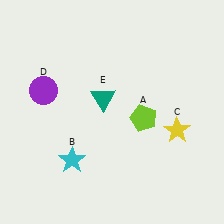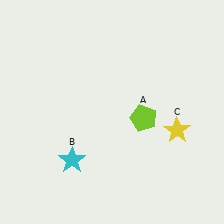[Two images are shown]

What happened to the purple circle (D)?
The purple circle (D) was removed in Image 2. It was in the top-left area of Image 1.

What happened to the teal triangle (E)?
The teal triangle (E) was removed in Image 2. It was in the top-left area of Image 1.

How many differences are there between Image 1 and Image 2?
There are 2 differences between the two images.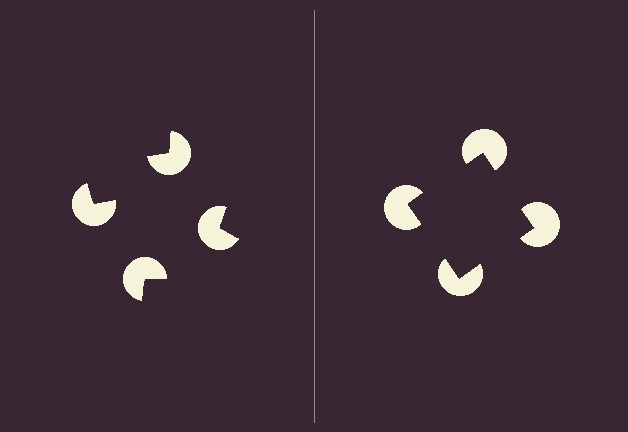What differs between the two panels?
The pac-man discs are positioned identically on both sides; only the wedge orientations differ. On the right they align to a square; on the left they are misaligned.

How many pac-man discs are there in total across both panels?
8 — 4 on each side.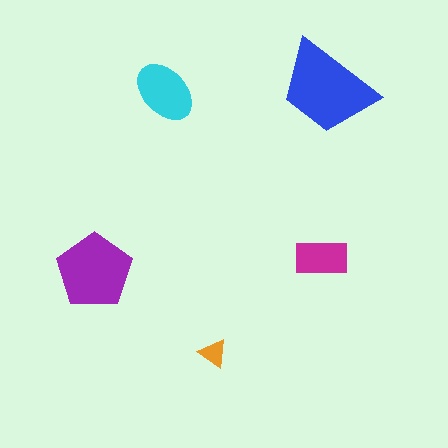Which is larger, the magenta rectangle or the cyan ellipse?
The cyan ellipse.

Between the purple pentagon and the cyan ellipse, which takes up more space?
The purple pentagon.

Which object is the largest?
The blue trapezoid.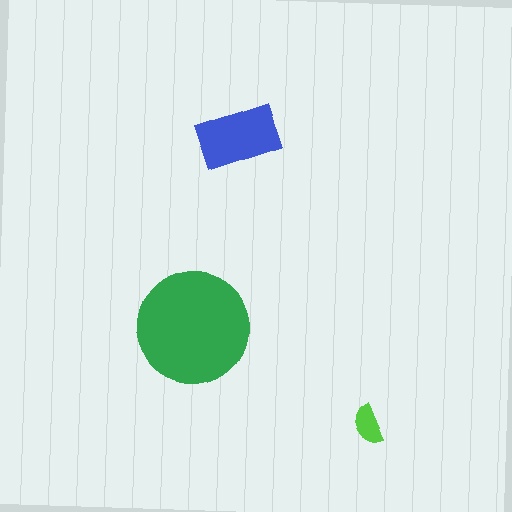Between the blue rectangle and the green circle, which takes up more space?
The green circle.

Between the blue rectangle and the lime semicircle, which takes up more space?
The blue rectangle.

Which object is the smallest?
The lime semicircle.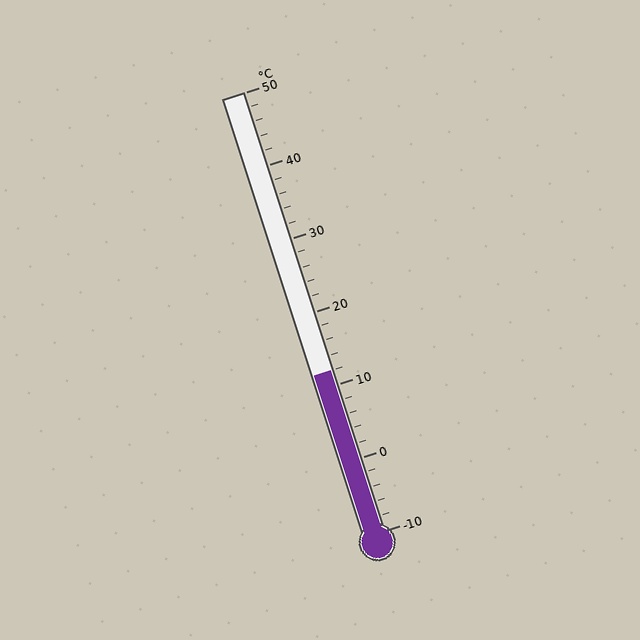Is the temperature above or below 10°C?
The temperature is above 10°C.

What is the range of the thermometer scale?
The thermometer scale ranges from -10°C to 50°C.